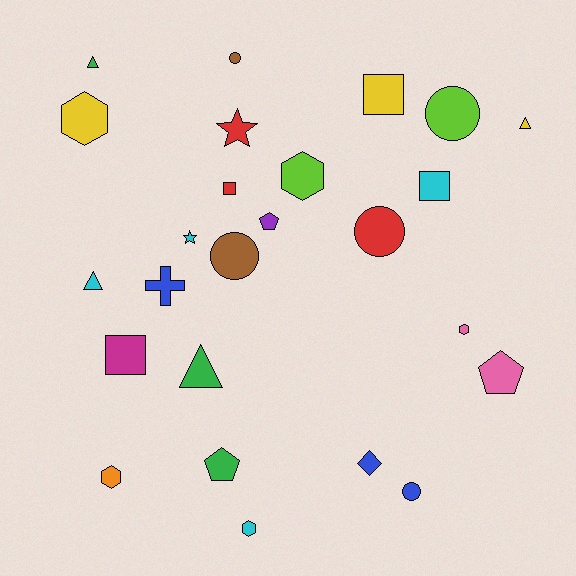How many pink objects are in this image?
There are 2 pink objects.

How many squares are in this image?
There are 4 squares.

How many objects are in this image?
There are 25 objects.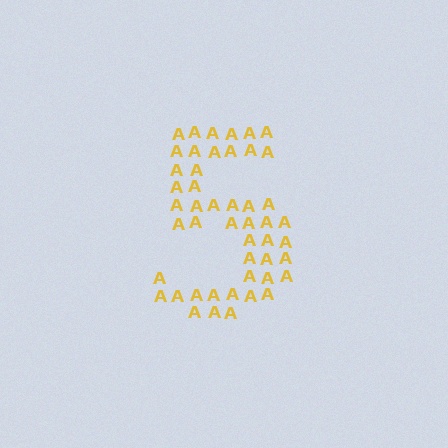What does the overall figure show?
The overall figure shows the digit 5.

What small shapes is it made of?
It is made of small letter A's.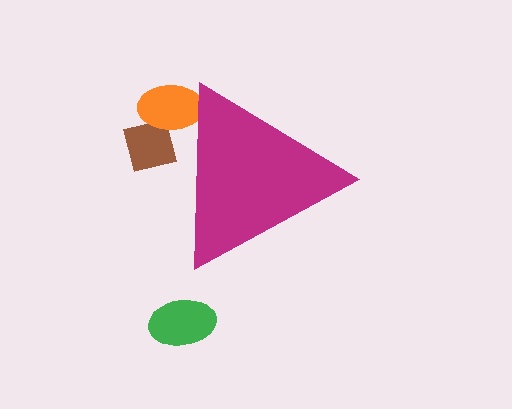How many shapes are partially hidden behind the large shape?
2 shapes are partially hidden.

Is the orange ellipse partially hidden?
Yes, the orange ellipse is partially hidden behind the magenta triangle.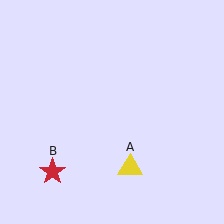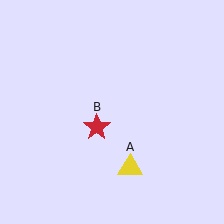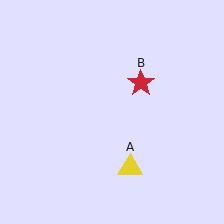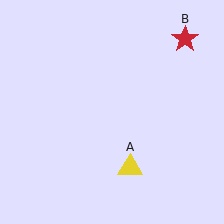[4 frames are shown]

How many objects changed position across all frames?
1 object changed position: red star (object B).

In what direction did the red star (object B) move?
The red star (object B) moved up and to the right.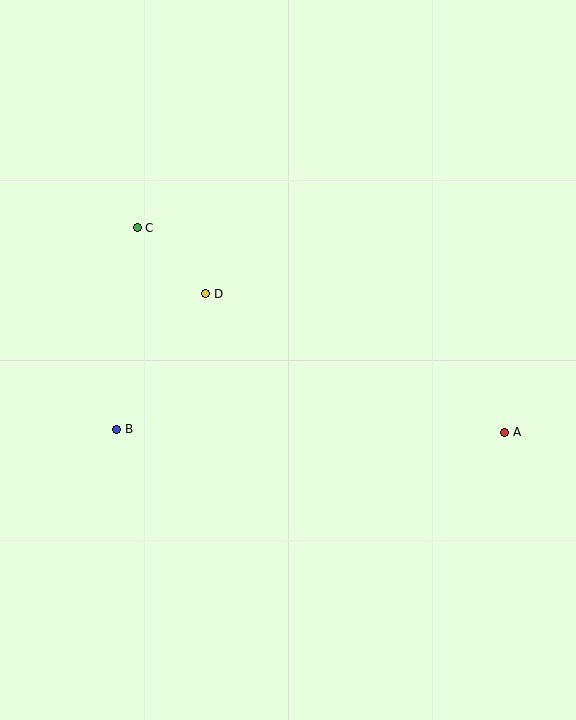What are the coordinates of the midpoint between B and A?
The midpoint between B and A is at (311, 431).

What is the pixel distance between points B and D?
The distance between B and D is 162 pixels.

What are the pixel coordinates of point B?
Point B is at (117, 429).